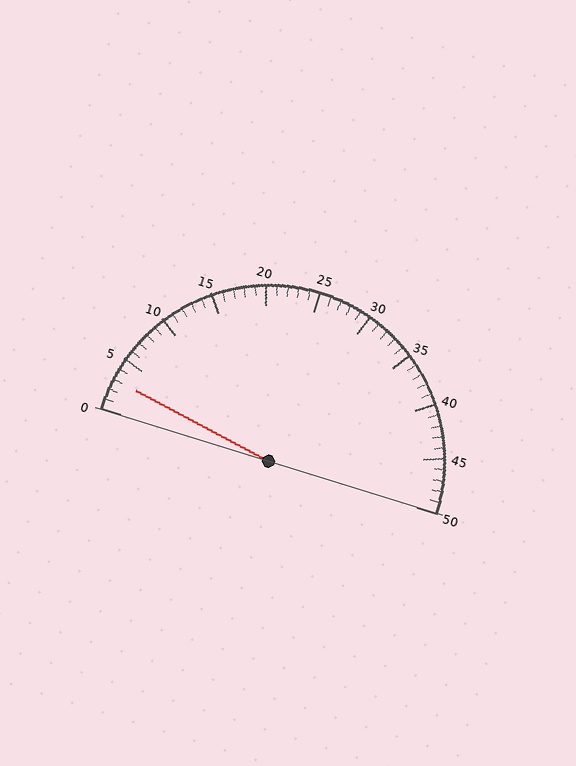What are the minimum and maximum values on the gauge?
The gauge ranges from 0 to 50.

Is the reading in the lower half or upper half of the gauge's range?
The reading is in the lower half of the range (0 to 50).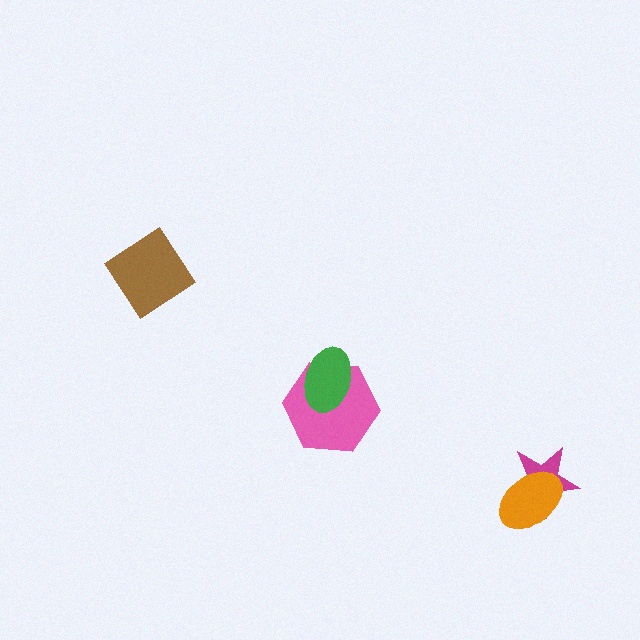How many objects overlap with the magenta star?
1 object overlaps with the magenta star.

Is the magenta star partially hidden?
Yes, it is partially covered by another shape.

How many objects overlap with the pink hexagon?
1 object overlaps with the pink hexagon.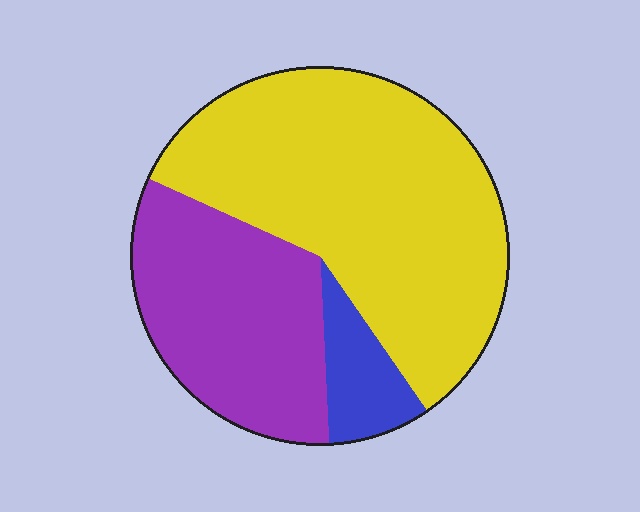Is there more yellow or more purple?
Yellow.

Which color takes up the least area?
Blue, at roughly 10%.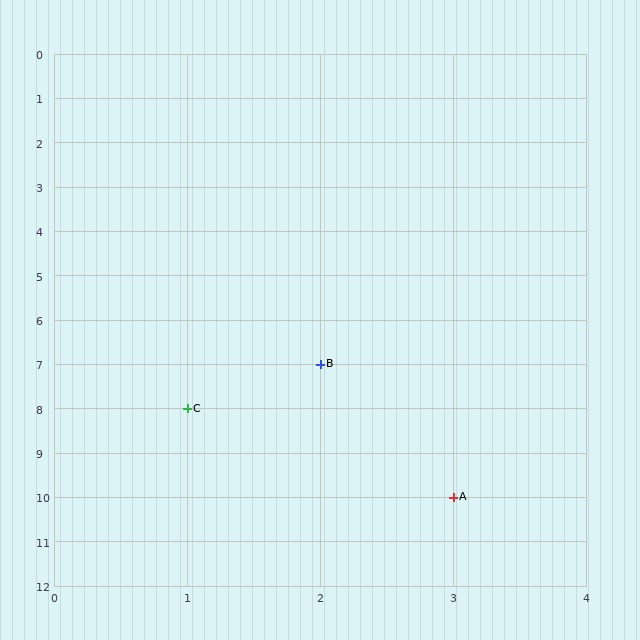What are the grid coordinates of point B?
Point B is at grid coordinates (2, 7).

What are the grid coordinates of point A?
Point A is at grid coordinates (3, 10).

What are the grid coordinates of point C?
Point C is at grid coordinates (1, 8).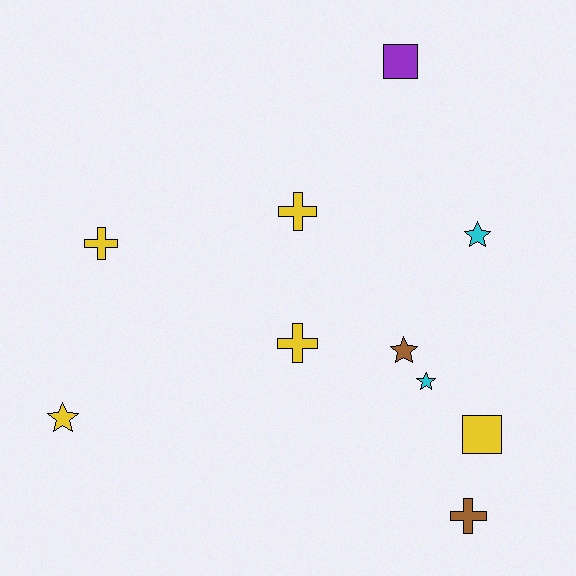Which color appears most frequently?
Yellow, with 5 objects.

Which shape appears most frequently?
Star, with 4 objects.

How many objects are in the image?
There are 10 objects.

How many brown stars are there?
There is 1 brown star.